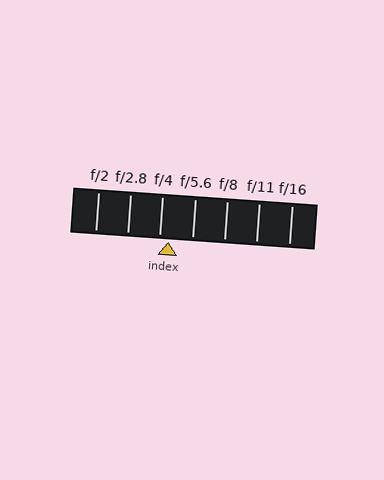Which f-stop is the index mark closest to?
The index mark is closest to f/4.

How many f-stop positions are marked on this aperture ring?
There are 7 f-stop positions marked.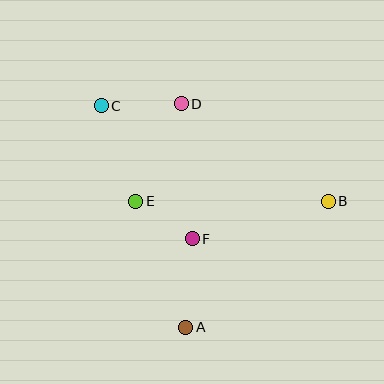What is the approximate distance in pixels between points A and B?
The distance between A and B is approximately 190 pixels.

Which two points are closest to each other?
Points E and F are closest to each other.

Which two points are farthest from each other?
Points B and C are farthest from each other.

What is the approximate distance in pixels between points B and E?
The distance between B and E is approximately 193 pixels.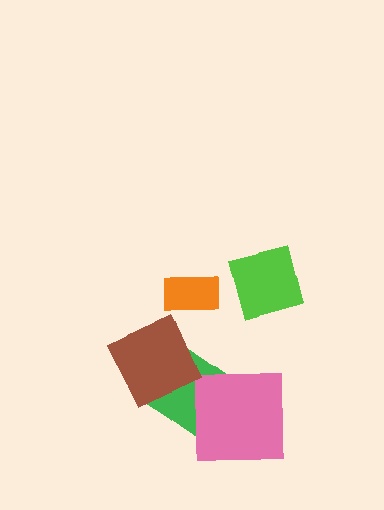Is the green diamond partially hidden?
Yes, it is partially covered by another shape.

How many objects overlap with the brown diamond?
1 object overlaps with the brown diamond.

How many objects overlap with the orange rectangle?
0 objects overlap with the orange rectangle.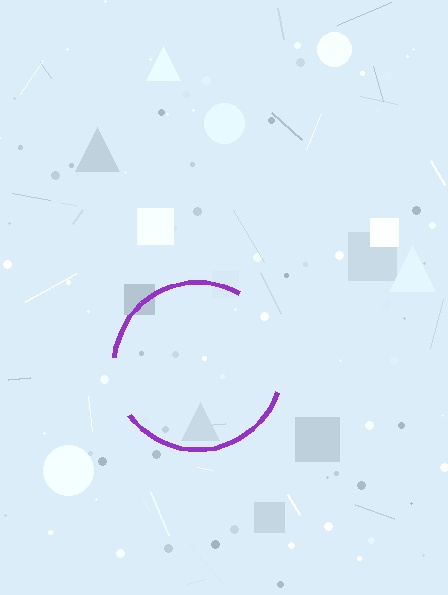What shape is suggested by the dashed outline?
The dashed outline suggests a circle.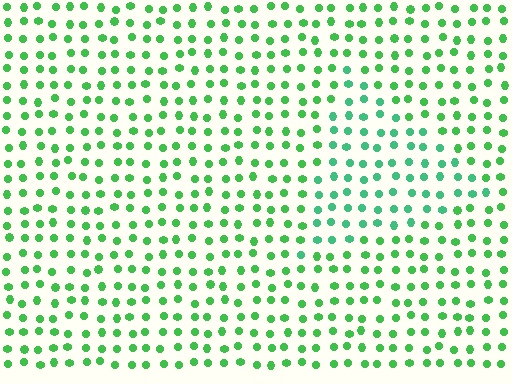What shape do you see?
I see a triangle.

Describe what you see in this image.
The image is filled with small green elements in a uniform arrangement. A triangle-shaped region is visible where the elements are tinted to a slightly different hue, forming a subtle color boundary.